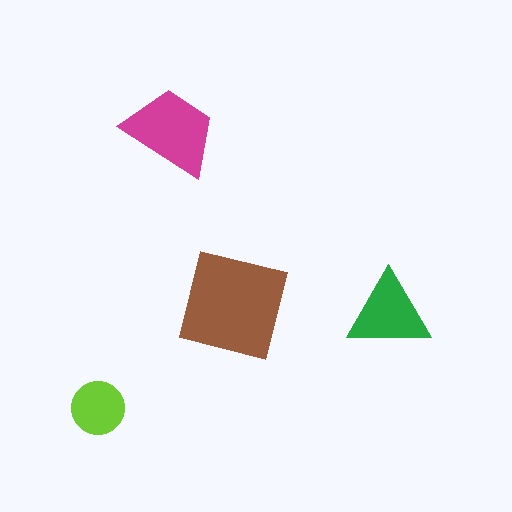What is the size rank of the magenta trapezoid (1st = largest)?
2nd.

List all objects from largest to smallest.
The brown square, the magenta trapezoid, the green triangle, the lime circle.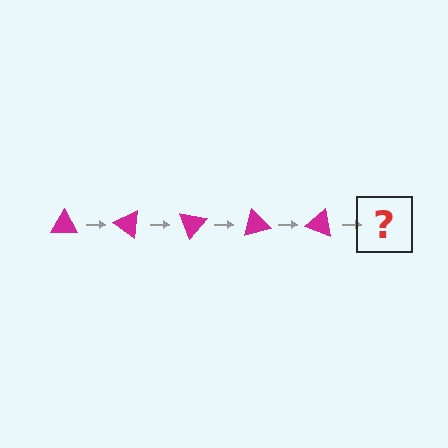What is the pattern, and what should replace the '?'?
The pattern is that the triangle rotates 35 degrees each step. The '?' should be a magenta triangle rotated 175 degrees.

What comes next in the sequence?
The next element should be a magenta triangle rotated 175 degrees.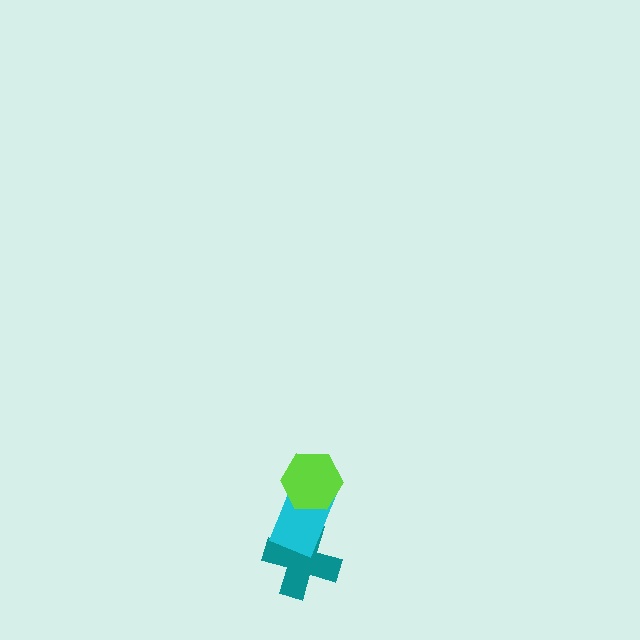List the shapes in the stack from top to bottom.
From top to bottom: the lime hexagon, the cyan rectangle, the teal cross.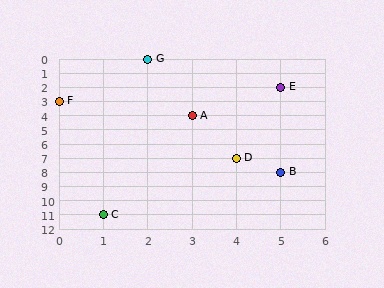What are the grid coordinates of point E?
Point E is at grid coordinates (5, 2).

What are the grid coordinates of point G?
Point G is at grid coordinates (2, 0).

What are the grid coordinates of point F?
Point F is at grid coordinates (0, 3).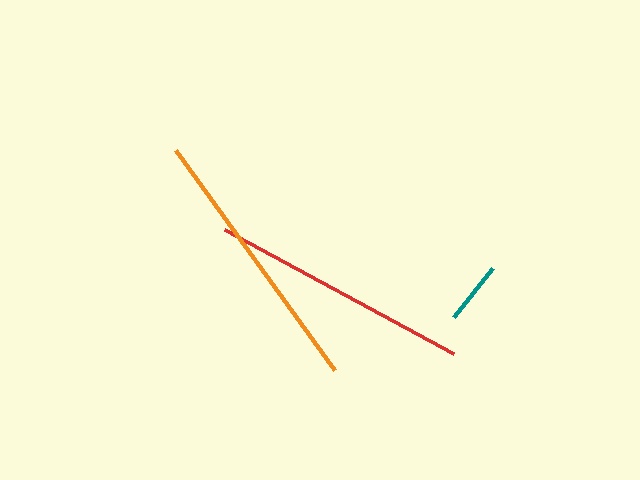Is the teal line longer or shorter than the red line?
The red line is longer than the teal line.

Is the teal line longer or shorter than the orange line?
The orange line is longer than the teal line.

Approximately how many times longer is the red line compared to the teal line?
The red line is approximately 4.2 times the length of the teal line.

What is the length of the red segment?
The red segment is approximately 259 pixels long.